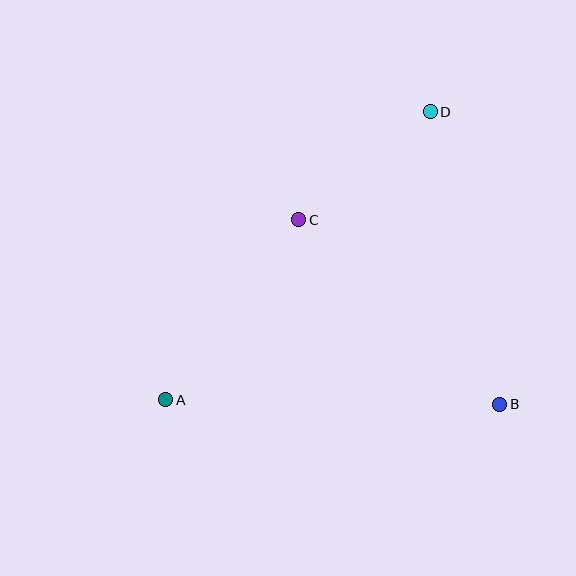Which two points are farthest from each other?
Points A and D are farthest from each other.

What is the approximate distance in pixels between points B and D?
The distance between B and D is approximately 301 pixels.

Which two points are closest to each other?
Points C and D are closest to each other.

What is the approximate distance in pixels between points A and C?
The distance between A and C is approximately 224 pixels.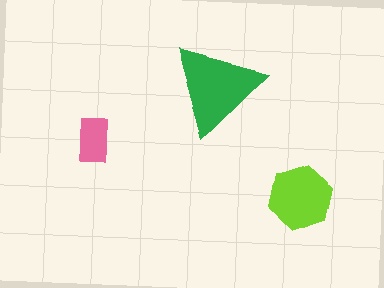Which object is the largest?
The green triangle.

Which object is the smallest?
The pink rectangle.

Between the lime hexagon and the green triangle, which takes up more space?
The green triangle.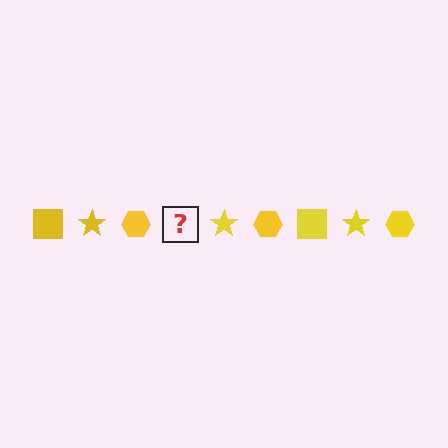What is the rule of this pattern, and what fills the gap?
The rule is that the pattern cycles through square, star, hexagon shapes in yellow. The gap should be filled with a yellow square.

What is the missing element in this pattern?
The missing element is a yellow square.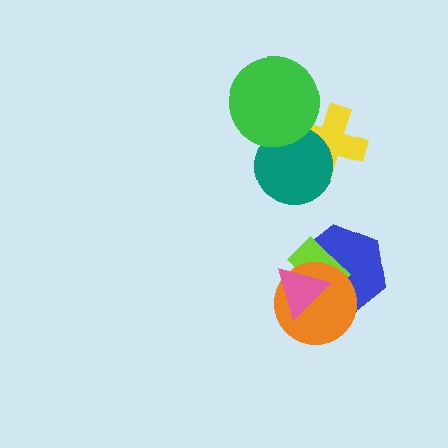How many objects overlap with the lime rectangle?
3 objects overlap with the lime rectangle.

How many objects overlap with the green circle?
2 objects overlap with the green circle.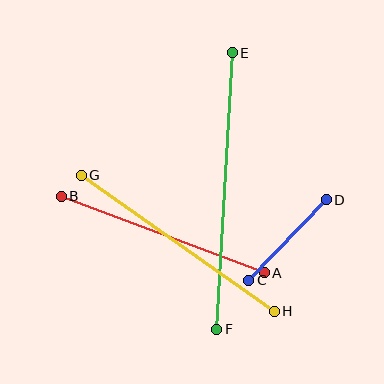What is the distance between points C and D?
The distance is approximately 112 pixels.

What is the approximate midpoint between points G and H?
The midpoint is at approximately (178, 243) pixels.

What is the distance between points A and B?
The distance is approximately 217 pixels.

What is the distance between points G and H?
The distance is approximately 236 pixels.